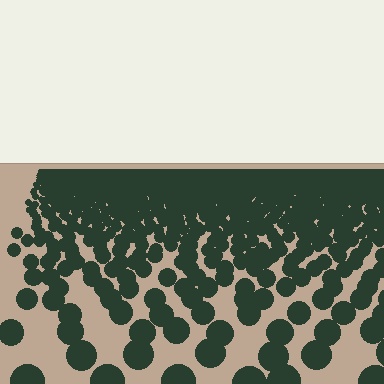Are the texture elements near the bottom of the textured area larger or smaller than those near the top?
Larger. Near the bottom, elements are closer to the viewer and appear at a bigger on-screen size.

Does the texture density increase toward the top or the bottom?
Density increases toward the top.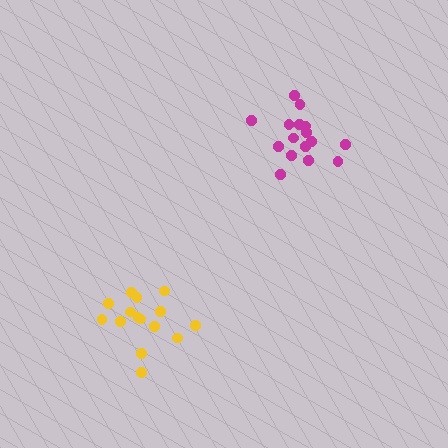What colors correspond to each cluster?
The clusters are colored: magenta, yellow.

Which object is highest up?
The magenta cluster is topmost.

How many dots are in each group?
Group 1: 16 dots, Group 2: 15 dots (31 total).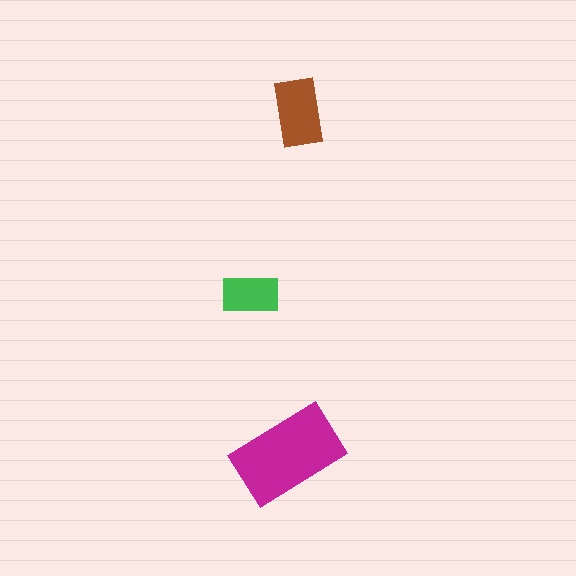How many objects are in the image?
There are 3 objects in the image.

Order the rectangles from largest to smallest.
the magenta one, the brown one, the green one.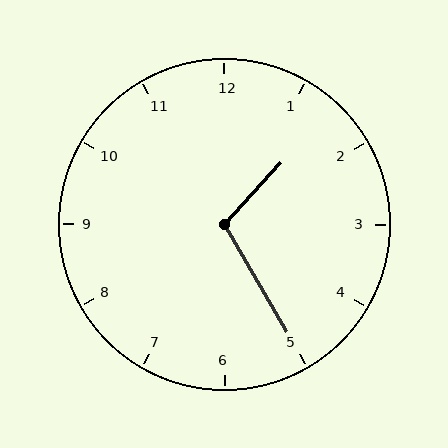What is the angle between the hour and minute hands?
Approximately 108 degrees.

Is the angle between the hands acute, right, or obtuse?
It is obtuse.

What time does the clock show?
1:25.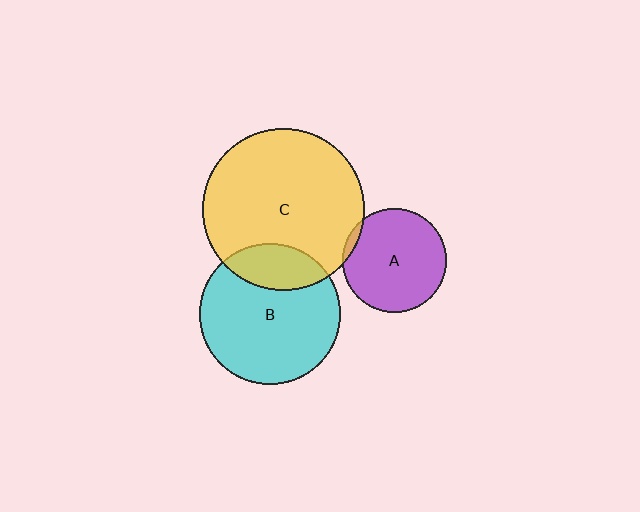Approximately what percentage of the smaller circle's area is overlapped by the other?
Approximately 5%.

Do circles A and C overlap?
Yes.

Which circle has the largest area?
Circle C (yellow).